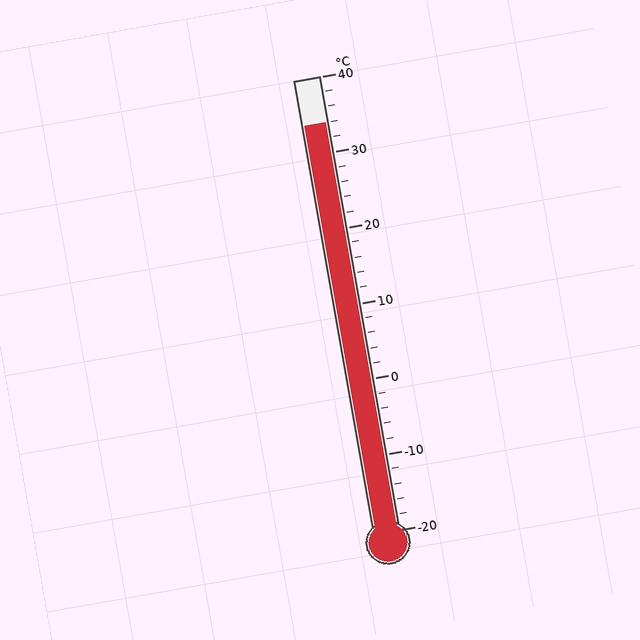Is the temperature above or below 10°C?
The temperature is above 10°C.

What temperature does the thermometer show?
The thermometer shows approximately 34°C.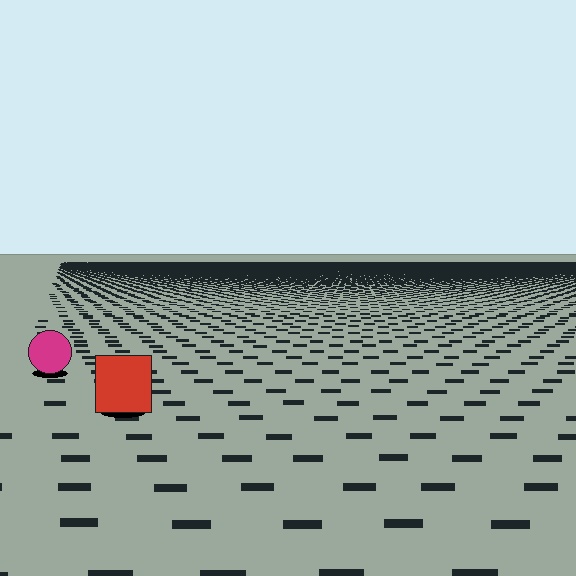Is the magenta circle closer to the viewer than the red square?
No. The red square is closer — you can tell from the texture gradient: the ground texture is coarser near it.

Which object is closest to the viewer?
The red square is closest. The texture marks near it are larger and more spread out.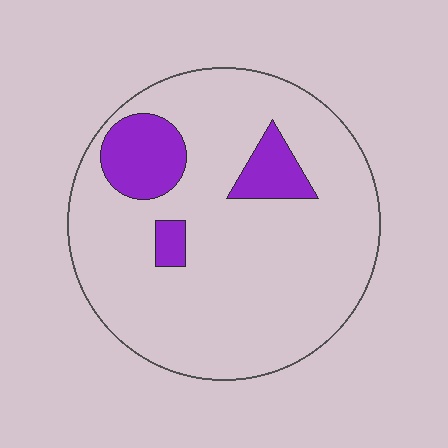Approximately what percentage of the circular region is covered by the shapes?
Approximately 15%.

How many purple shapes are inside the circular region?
3.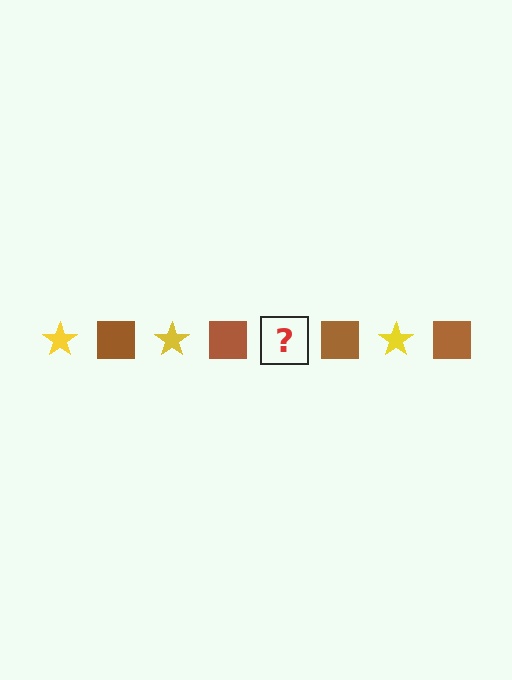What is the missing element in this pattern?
The missing element is a yellow star.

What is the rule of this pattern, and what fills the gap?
The rule is that the pattern alternates between yellow star and brown square. The gap should be filled with a yellow star.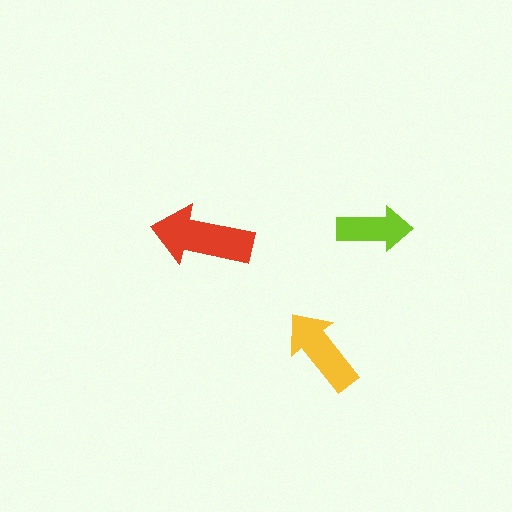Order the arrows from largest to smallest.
the red one, the yellow one, the lime one.